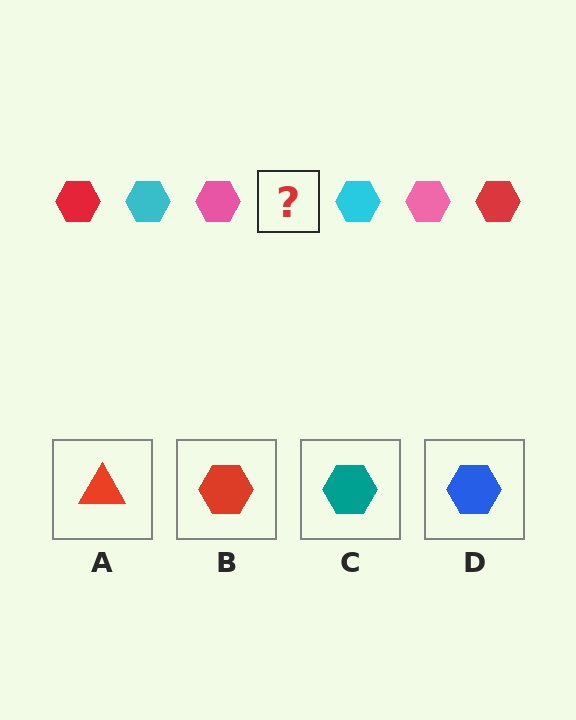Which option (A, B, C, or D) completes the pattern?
B.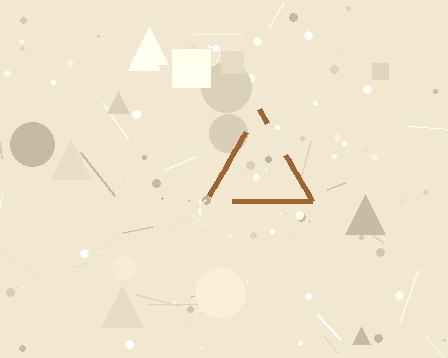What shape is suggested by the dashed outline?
The dashed outline suggests a triangle.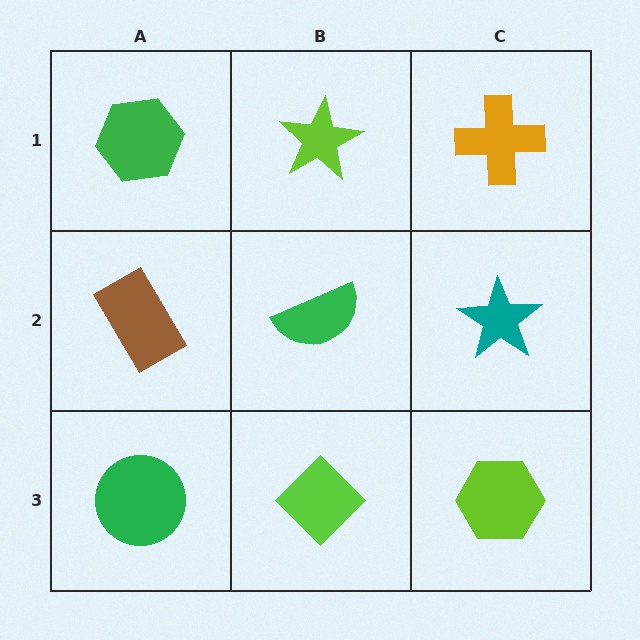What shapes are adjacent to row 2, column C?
An orange cross (row 1, column C), a lime hexagon (row 3, column C), a green semicircle (row 2, column B).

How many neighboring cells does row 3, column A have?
2.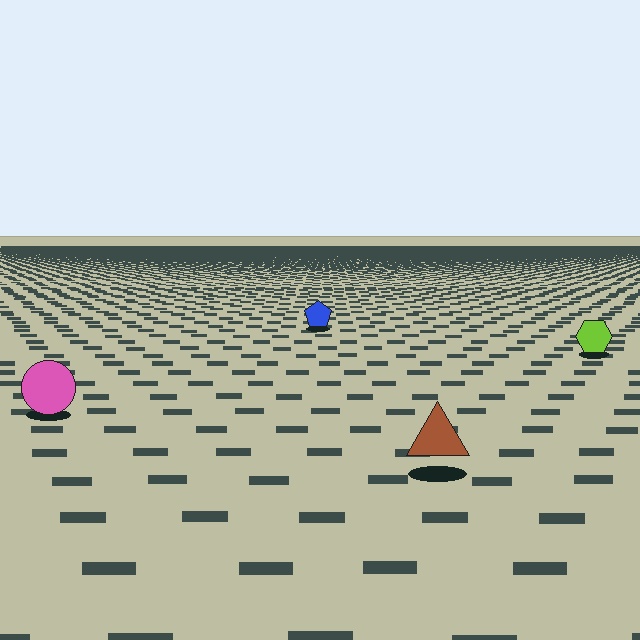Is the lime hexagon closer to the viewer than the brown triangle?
No. The brown triangle is closer — you can tell from the texture gradient: the ground texture is coarser near it.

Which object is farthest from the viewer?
The blue pentagon is farthest from the viewer. It appears smaller and the ground texture around it is denser.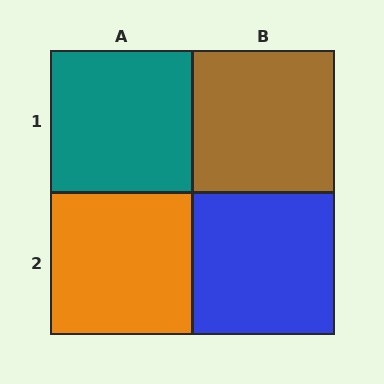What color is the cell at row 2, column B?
Blue.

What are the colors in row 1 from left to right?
Teal, brown.